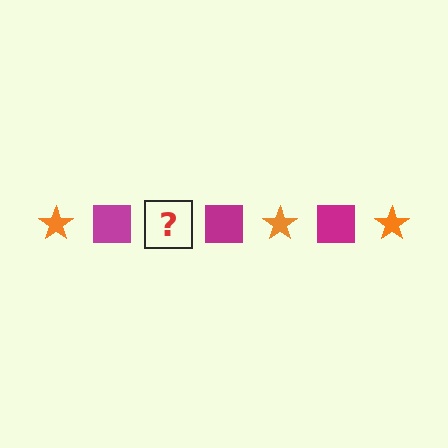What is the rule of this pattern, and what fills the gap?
The rule is that the pattern alternates between orange star and magenta square. The gap should be filled with an orange star.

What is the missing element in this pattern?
The missing element is an orange star.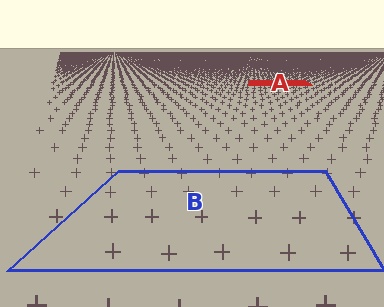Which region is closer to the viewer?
Region B is closer. The texture elements there are larger and more spread out.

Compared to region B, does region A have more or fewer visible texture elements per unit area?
Region A has more texture elements per unit area — they are packed more densely because it is farther away.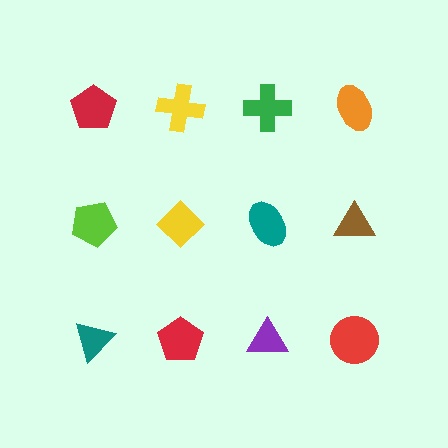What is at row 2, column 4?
A brown triangle.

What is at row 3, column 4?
A red circle.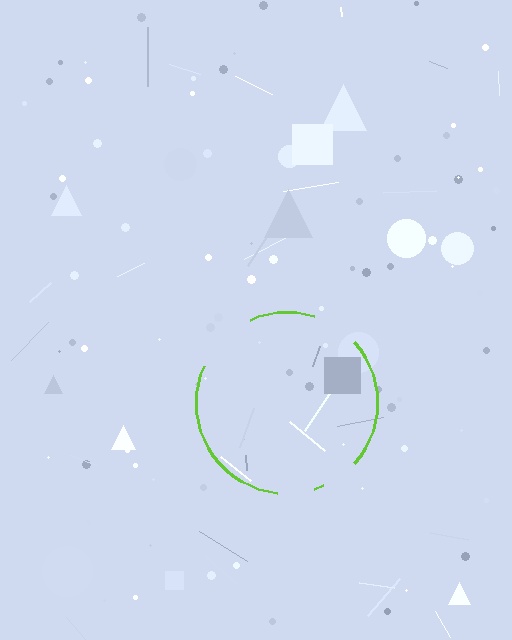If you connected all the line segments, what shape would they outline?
They would outline a circle.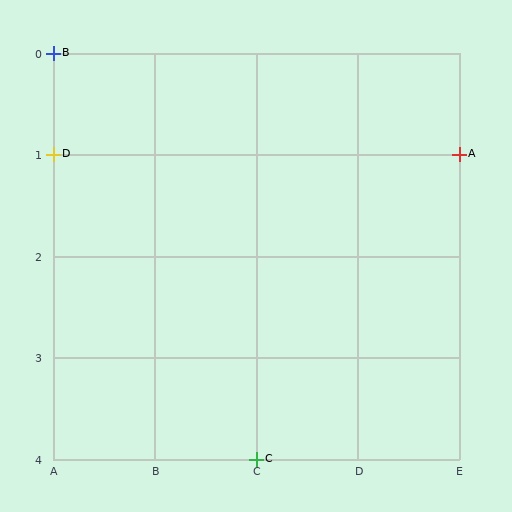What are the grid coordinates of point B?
Point B is at grid coordinates (A, 0).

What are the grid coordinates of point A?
Point A is at grid coordinates (E, 1).